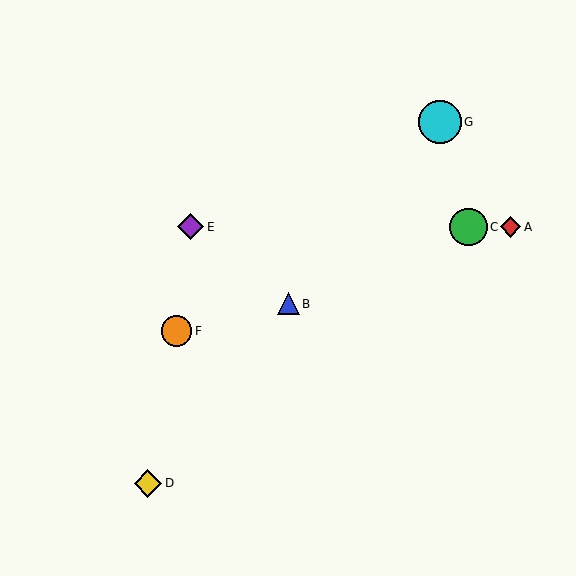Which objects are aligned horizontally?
Objects A, C, E are aligned horizontally.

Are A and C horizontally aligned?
Yes, both are at y≈227.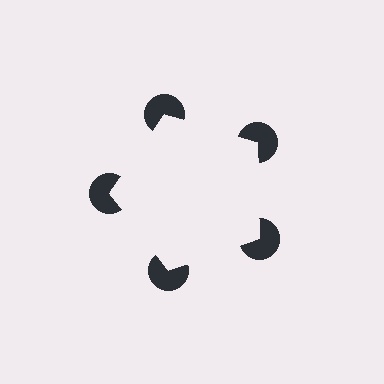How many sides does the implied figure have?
5 sides.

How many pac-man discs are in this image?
There are 5 — one at each vertex of the illusory pentagon.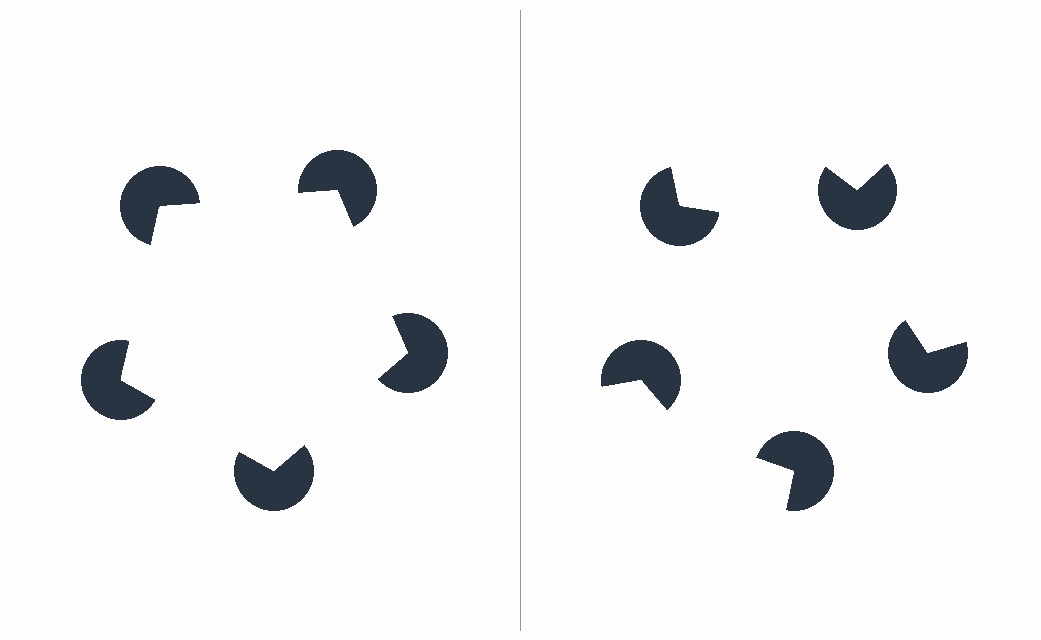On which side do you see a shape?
An illusory pentagon appears on the left side. On the right side the wedge cuts are rotated, so no coherent shape forms.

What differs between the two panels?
The pac-man discs are positioned identically on both sides; only the wedge orientations differ. On the left they align to a pentagon; on the right they are misaligned.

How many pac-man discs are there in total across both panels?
10 — 5 on each side.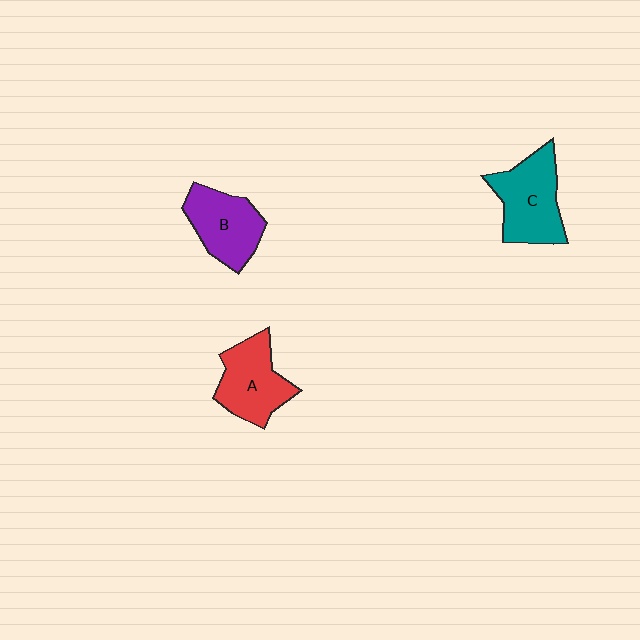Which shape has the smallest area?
Shape B (purple).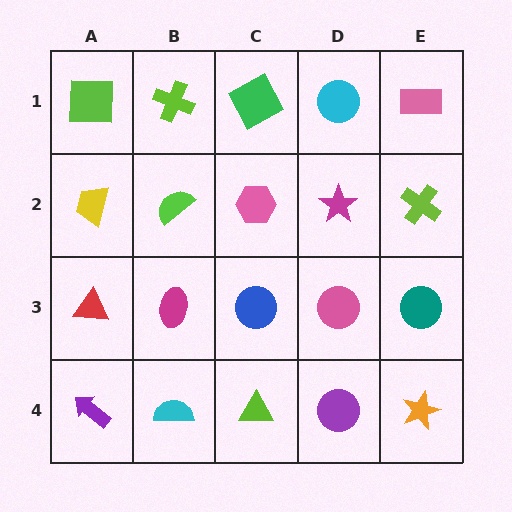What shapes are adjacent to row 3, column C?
A pink hexagon (row 2, column C), a lime triangle (row 4, column C), a magenta ellipse (row 3, column B), a pink circle (row 3, column D).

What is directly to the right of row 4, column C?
A purple circle.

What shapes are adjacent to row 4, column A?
A red triangle (row 3, column A), a cyan semicircle (row 4, column B).